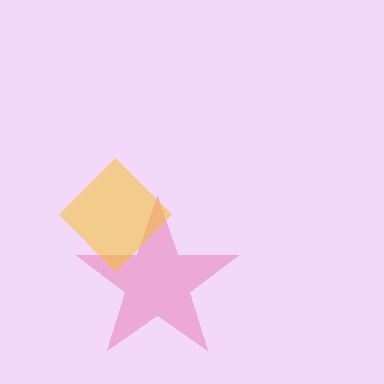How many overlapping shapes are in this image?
There are 2 overlapping shapes in the image.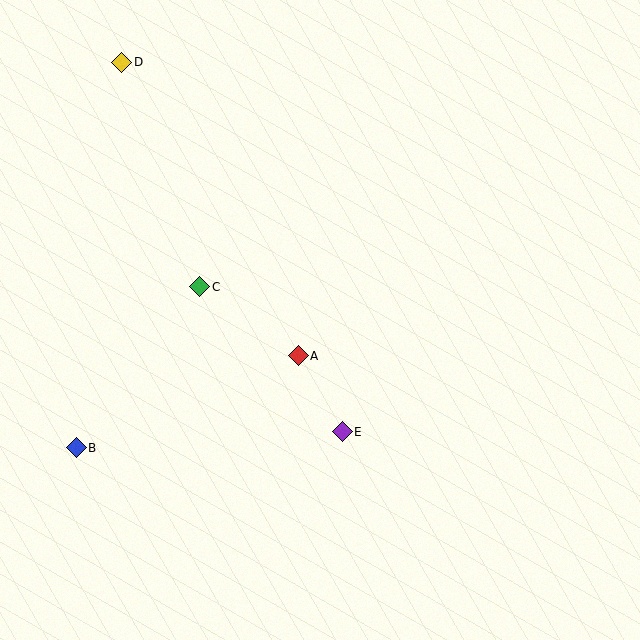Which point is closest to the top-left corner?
Point D is closest to the top-left corner.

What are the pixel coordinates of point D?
Point D is at (122, 62).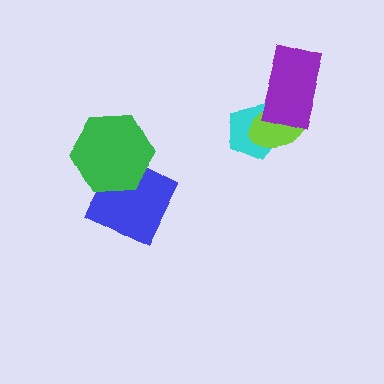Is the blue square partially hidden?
Yes, it is partially covered by another shape.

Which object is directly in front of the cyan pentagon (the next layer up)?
The lime ellipse is directly in front of the cyan pentagon.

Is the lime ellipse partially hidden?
Yes, it is partially covered by another shape.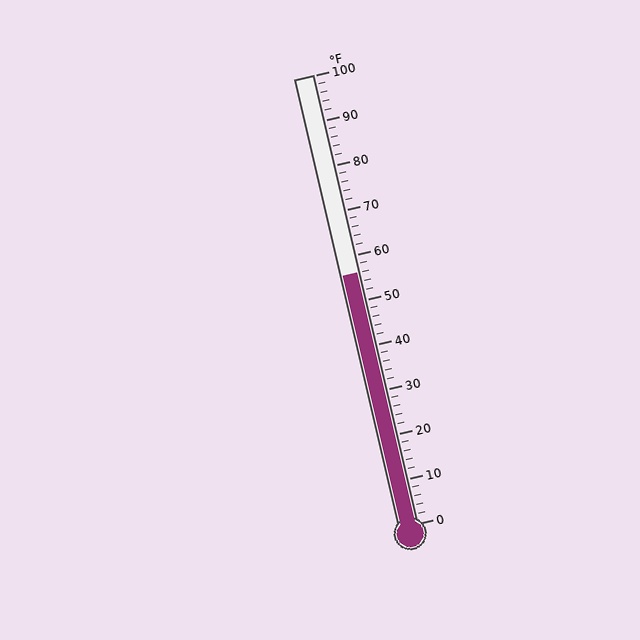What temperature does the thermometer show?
The thermometer shows approximately 56°F.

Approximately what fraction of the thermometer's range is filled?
The thermometer is filled to approximately 55% of its range.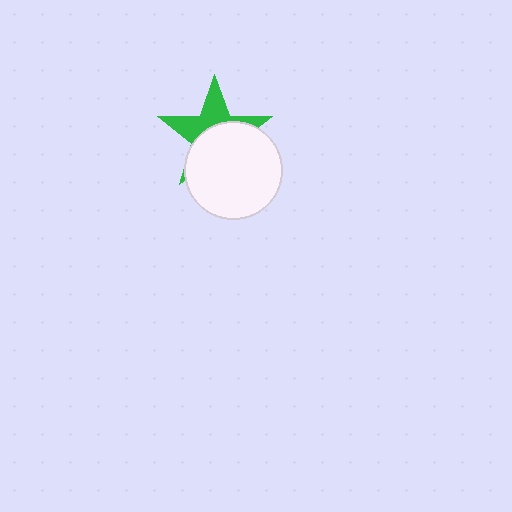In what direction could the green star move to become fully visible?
The green star could move up. That would shift it out from behind the white circle entirely.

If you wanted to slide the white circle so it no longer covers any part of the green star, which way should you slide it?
Slide it down — that is the most direct way to separate the two shapes.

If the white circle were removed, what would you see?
You would see the complete green star.